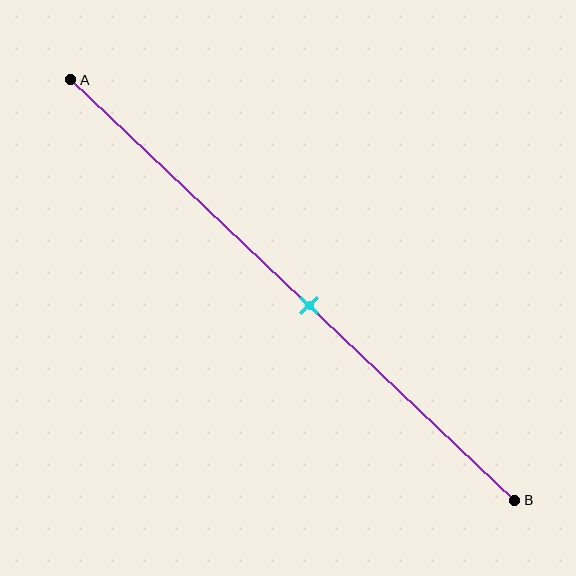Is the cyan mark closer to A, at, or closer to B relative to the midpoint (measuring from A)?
The cyan mark is closer to point B than the midpoint of segment AB.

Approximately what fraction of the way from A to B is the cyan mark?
The cyan mark is approximately 55% of the way from A to B.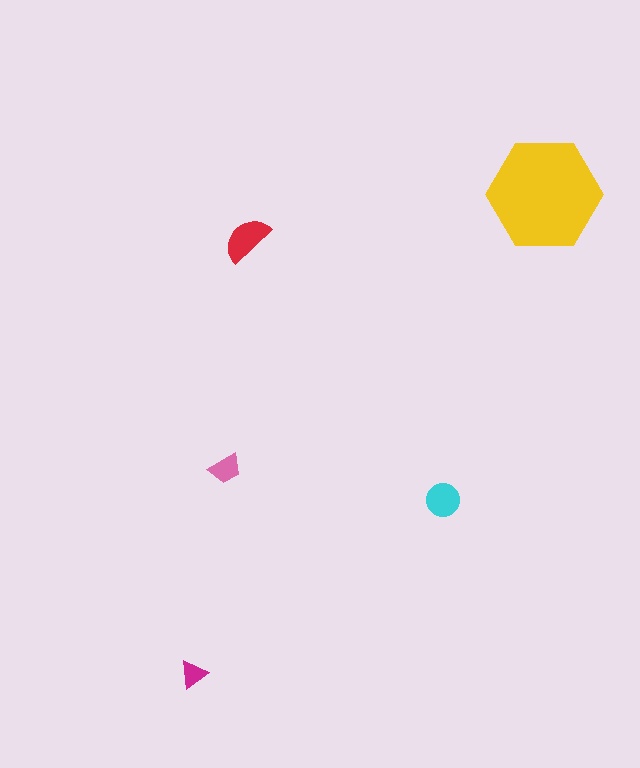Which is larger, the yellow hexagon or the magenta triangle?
The yellow hexagon.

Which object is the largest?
The yellow hexagon.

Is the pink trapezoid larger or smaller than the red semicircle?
Smaller.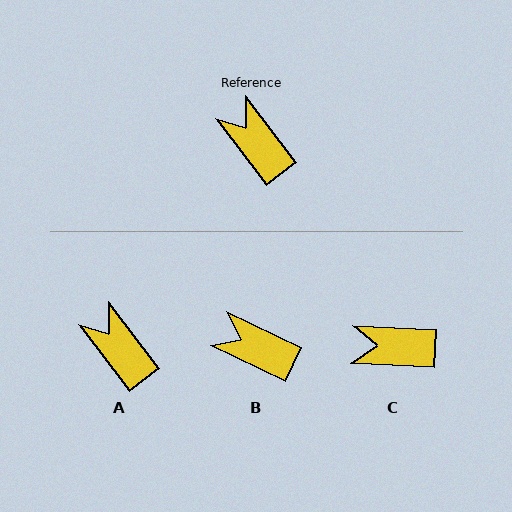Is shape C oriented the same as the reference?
No, it is off by about 50 degrees.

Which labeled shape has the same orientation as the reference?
A.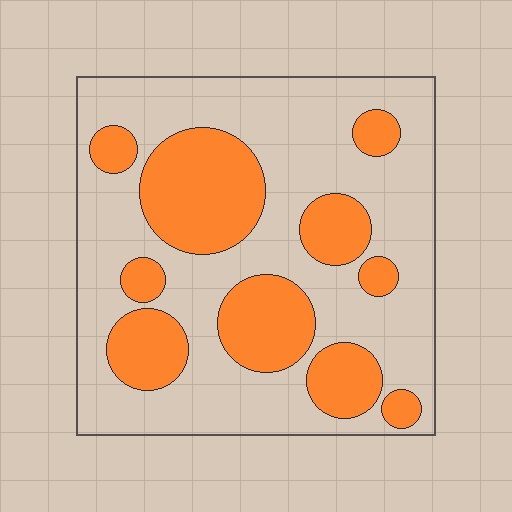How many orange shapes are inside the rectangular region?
10.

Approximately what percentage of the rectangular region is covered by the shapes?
Approximately 35%.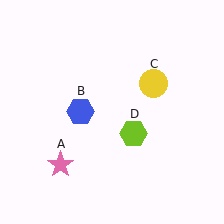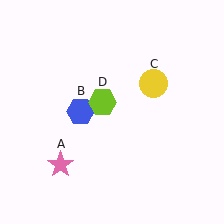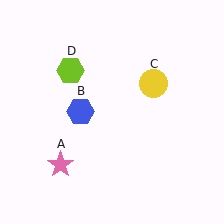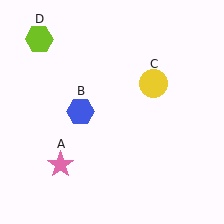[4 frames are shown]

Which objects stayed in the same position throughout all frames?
Pink star (object A) and blue hexagon (object B) and yellow circle (object C) remained stationary.